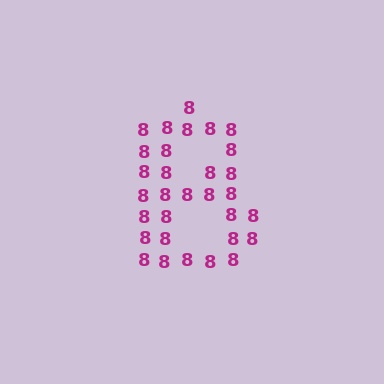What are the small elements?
The small elements are digit 8's.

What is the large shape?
The large shape is the digit 8.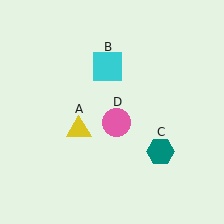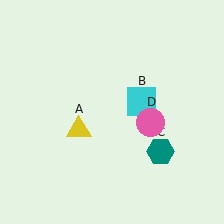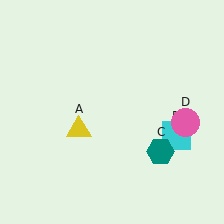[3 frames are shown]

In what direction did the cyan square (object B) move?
The cyan square (object B) moved down and to the right.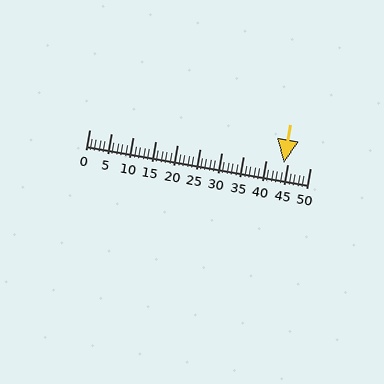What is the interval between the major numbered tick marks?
The major tick marks are spaced 5 units apart.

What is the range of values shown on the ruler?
The ruler shows values from 0 to 50.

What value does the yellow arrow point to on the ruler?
The yellow arrow points to approximately 44.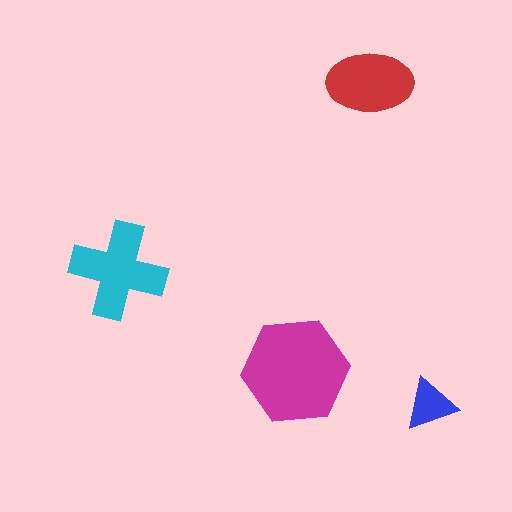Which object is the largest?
The magenta hexagon.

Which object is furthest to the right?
The blue triangle is rightmost.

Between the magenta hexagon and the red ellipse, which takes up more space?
The magenta hexagon.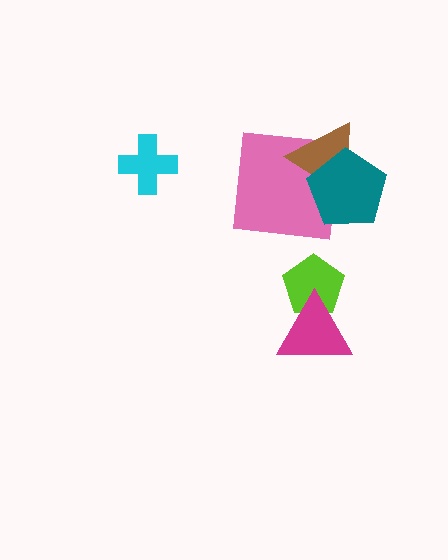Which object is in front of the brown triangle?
The teal pentagon is in front of the brown triangle.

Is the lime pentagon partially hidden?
Yes, it is partially covered by another shape.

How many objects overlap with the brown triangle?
2 objects overlap with the brown triangle.